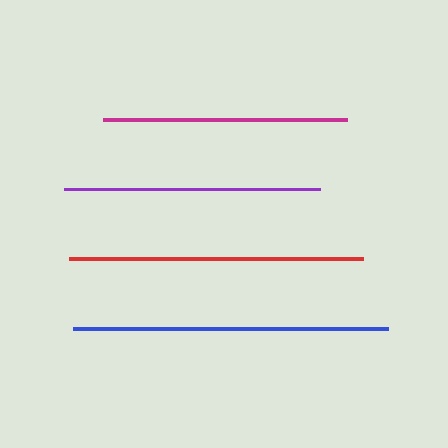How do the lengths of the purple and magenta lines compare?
The purple and magenta lines are approximately the same length.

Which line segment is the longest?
The blue line is the longest at approximately 316 pixels.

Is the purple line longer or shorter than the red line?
The red line is longer than the purple line.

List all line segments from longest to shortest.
From longest to shortest: blue, red, purple, magenta.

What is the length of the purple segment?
The purple segment is approximately 257 pixels long.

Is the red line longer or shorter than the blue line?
The blue line is longer than the red line.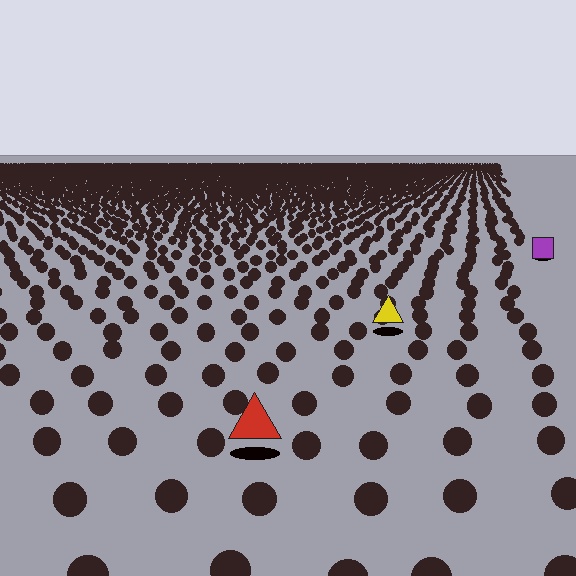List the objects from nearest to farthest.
From nearest to farthest: the red triangle, the yellow triangle, the purple square.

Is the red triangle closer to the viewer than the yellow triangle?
Yes. The red triangle is closer — you can tell from the texture gradient: the ground texture is coarser near it.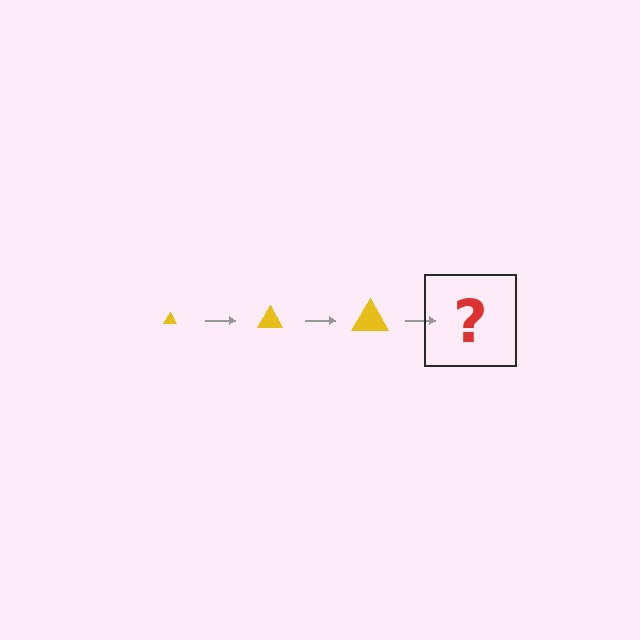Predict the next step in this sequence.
The next step is a yellow triangle, larger than the previous one.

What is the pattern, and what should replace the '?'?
The pattern is that the triangle gets progressively larger each step. The '?' should be a yellow triangle, larger than the previous one.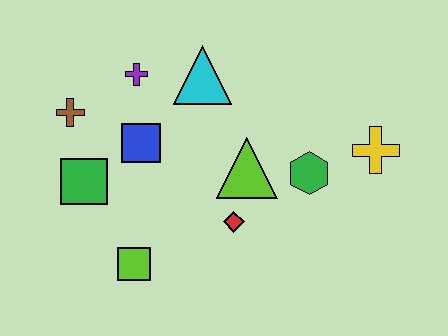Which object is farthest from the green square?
The yellow cross is farthest from the green square.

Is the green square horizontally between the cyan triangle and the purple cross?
No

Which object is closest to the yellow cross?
The green hexagon is closest to the yellow cross.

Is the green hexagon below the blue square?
Yes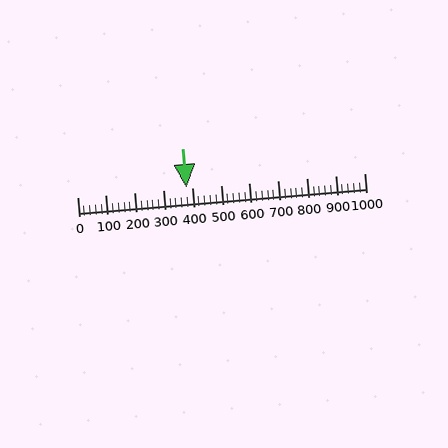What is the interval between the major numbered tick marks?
The major tick marks are spaced 100 units apart.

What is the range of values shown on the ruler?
The ruler shows values from 0 to 1000.